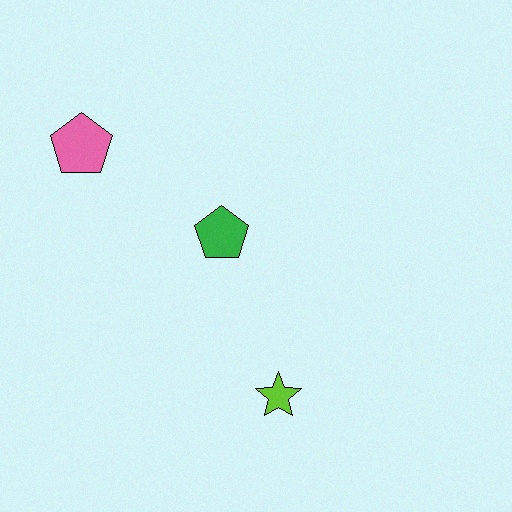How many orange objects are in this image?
There are no orange objects.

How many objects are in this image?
There are 3 objects.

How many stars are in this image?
There is 1 star.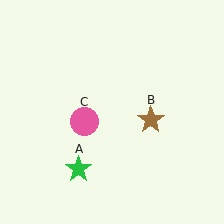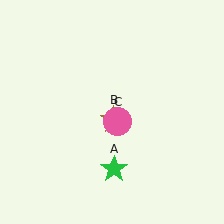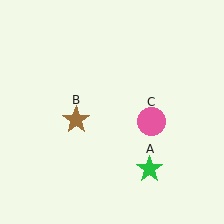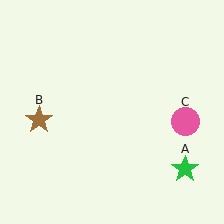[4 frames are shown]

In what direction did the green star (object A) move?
The green star (object A) moved right.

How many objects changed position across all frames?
3 objects changed position: green star (object A), brown star (object B), pink circle (object C).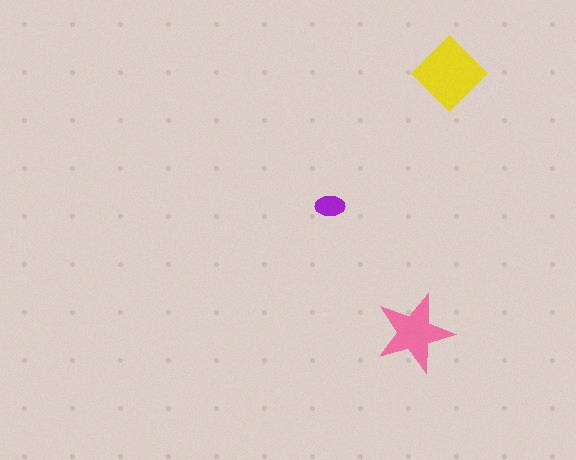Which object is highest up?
The yellow diamond is topmost.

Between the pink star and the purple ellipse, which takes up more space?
The pink star.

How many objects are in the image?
There are 3 objects in the image.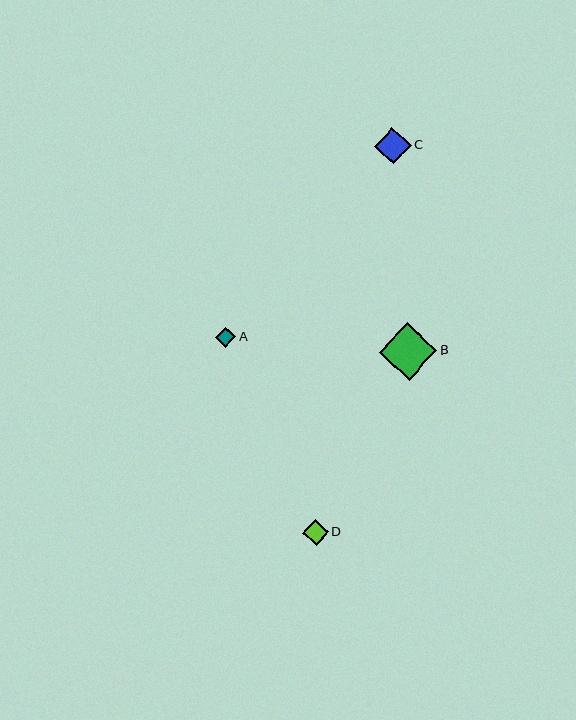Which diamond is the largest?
Diamond B is the largest with a size of approximately 58 pixels.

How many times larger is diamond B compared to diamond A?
Diamond B is approximately 2.8 times the size of diamond A.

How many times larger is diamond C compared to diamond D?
Diamond C is approximately 1.4 times the size of diamond D.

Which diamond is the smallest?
Diamond A is the smallest with a size of approximately 20 pixels.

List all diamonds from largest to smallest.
From largest to smallest: B, C, D, A.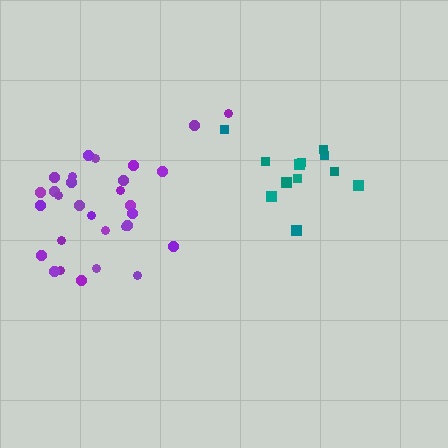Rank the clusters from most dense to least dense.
teal, purple.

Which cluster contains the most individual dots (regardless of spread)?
Purple (30).